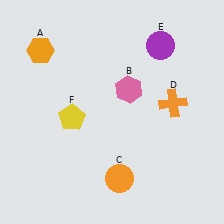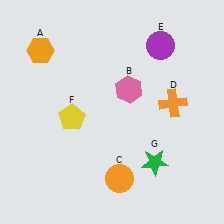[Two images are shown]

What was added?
A green star (G) was added in Image 2.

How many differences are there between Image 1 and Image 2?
There is 1 difference between the two images.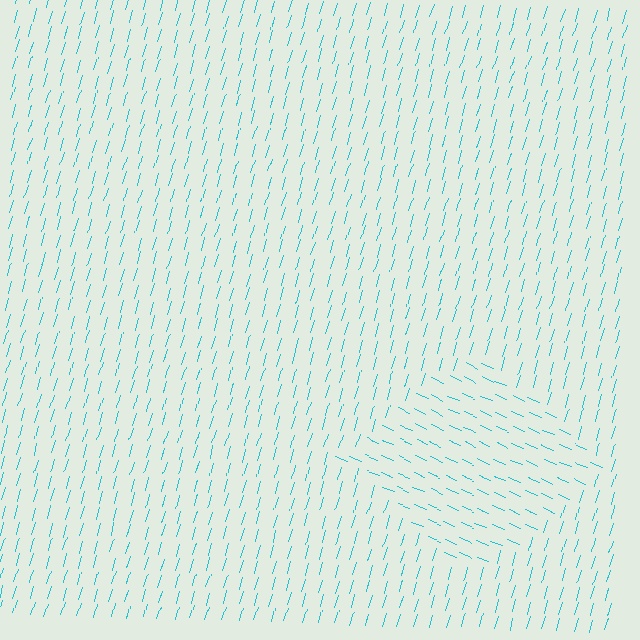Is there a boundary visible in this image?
Yes, there is a texture boundary formed by a change in line orientation.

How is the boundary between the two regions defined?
The boundary is defined purely by a change in line orientation (approximately 83 degrees difference). All lines are the same color and thickness.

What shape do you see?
I see a diamond.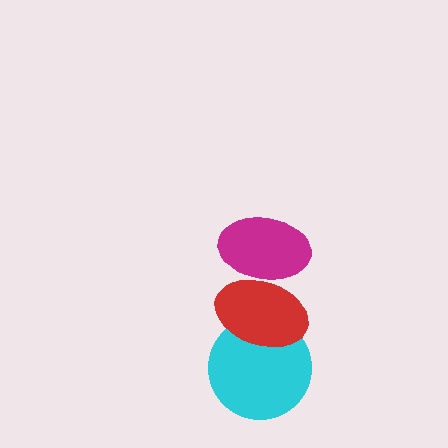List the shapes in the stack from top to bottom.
From top to bottom: the magenta ellipse, the red ellipse, the cyan circle.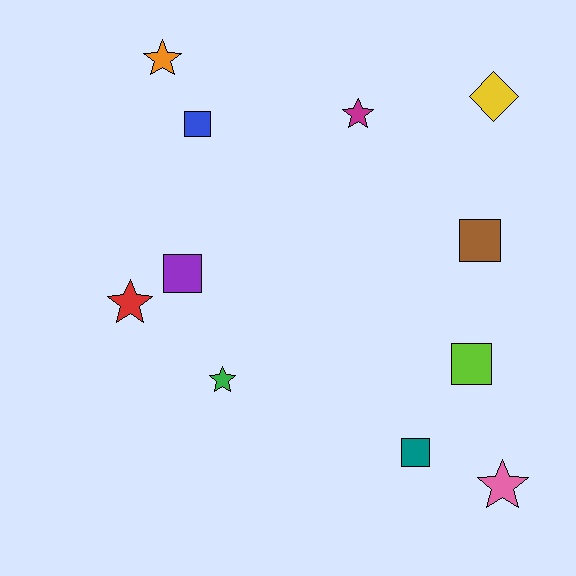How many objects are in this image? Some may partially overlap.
There are 11 objects.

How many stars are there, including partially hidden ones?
There are 5 stars.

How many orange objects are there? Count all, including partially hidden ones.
There is 1 orange object.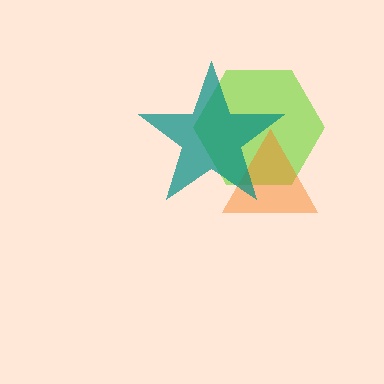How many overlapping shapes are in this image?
There are 3 overlapping shapes in the image.